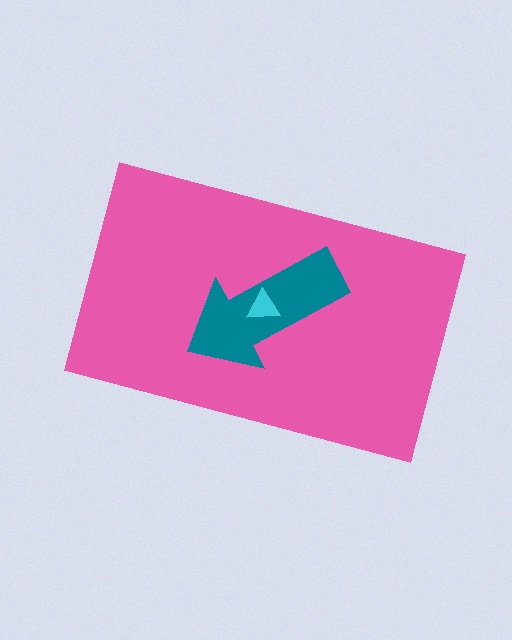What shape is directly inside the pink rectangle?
The teal arrow.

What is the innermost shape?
The cyan triangle.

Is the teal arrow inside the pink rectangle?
Yes.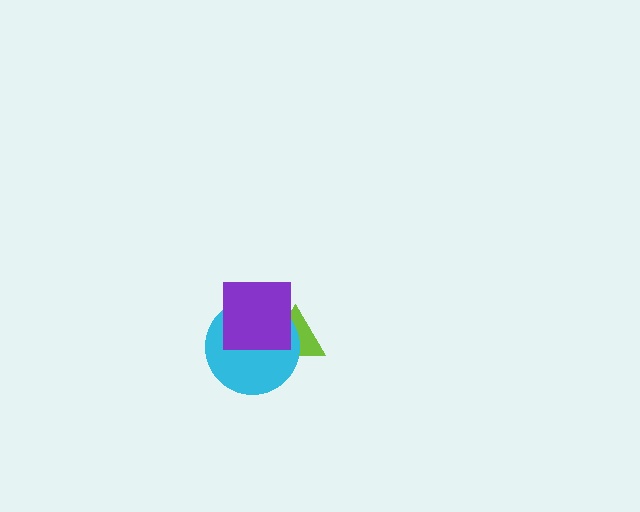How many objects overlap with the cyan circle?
2 objects overlap with the cyan circle.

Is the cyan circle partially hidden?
Yes, it is partially covered by another shape.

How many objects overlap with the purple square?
2 objects overlap with the purple square.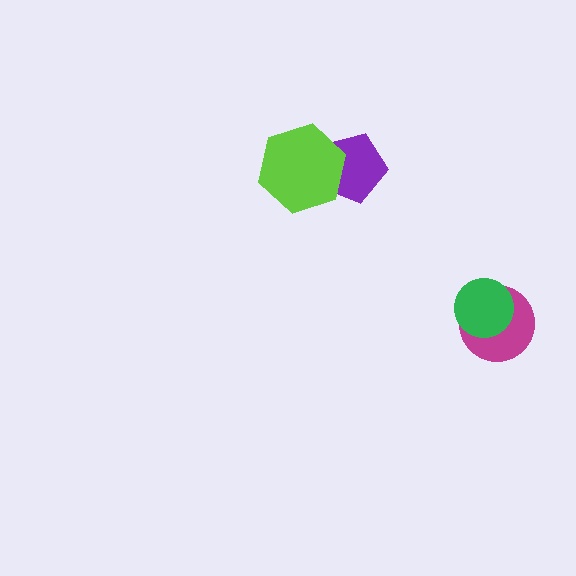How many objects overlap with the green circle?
1 object overlaps with the green circle.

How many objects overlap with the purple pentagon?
1 object overlaps with the purple pentagon.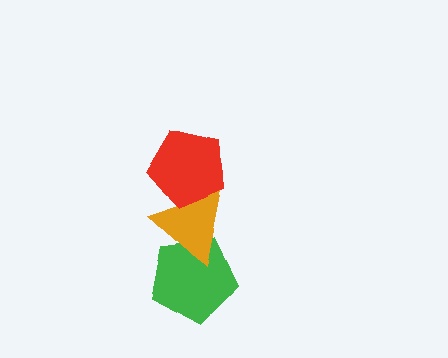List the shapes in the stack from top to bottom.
From top to bottom: the red pentagon, the orange triangle, the green pentagon.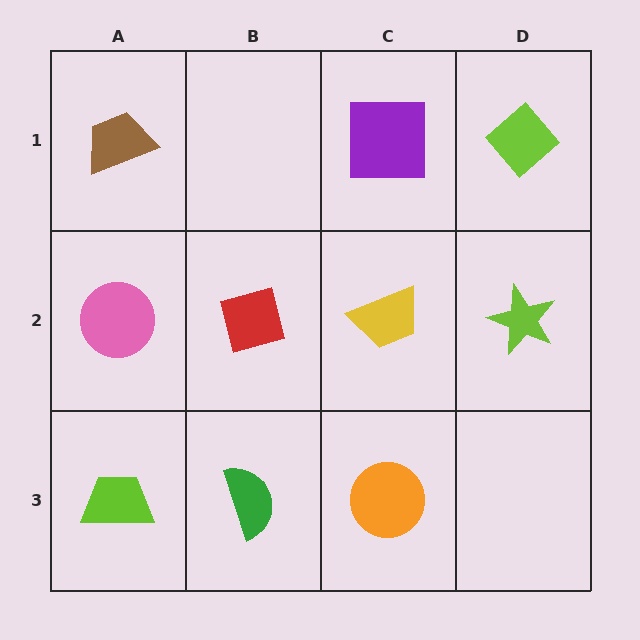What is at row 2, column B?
A red diamond.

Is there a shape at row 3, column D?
No, that cell is empty.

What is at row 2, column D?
A lime star.